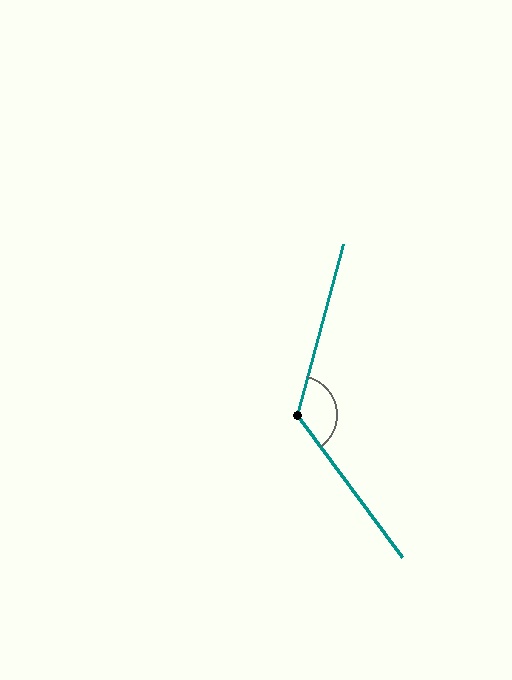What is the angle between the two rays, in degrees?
Approximately 128 degrees.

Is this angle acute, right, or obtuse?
It is obtuse.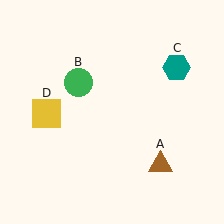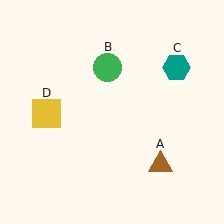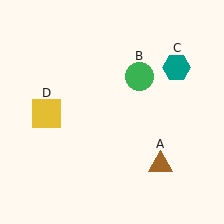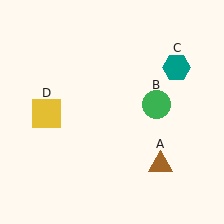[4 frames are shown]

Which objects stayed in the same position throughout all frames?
Brown triangle (object A) and teal hexagon (object C) and yellow square (object D) remained stationary.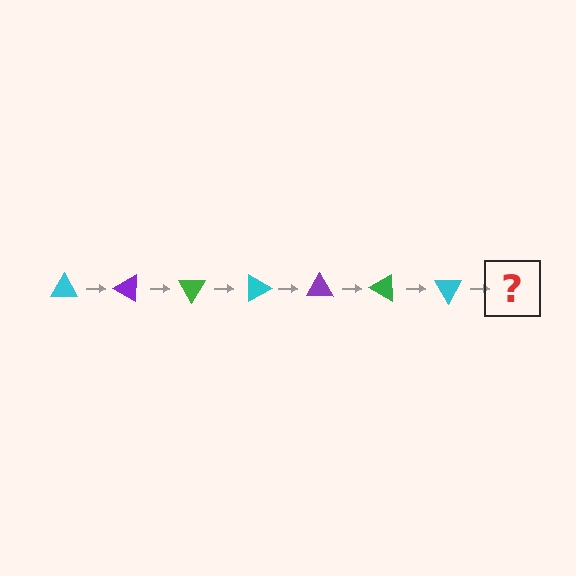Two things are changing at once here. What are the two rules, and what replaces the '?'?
The two rules are that it rotates 30 degrees each step and the color cycles through cyan, purple, and green. The '?' should be a purple triangle, rotated 210 degrees from the start.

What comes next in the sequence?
The next element should be a purple triangle, rotated 210 degrees from the start.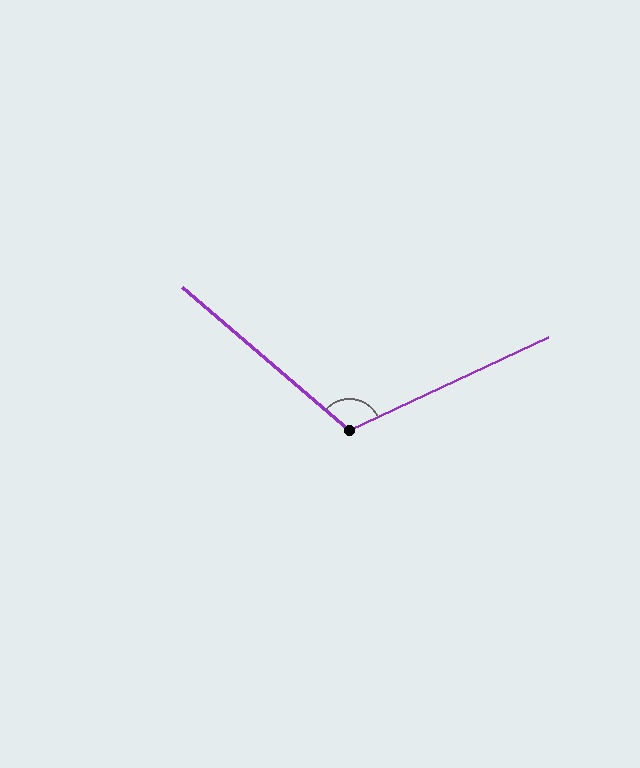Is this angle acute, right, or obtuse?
It is obtuse.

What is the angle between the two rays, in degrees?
Approximately 114 degrees.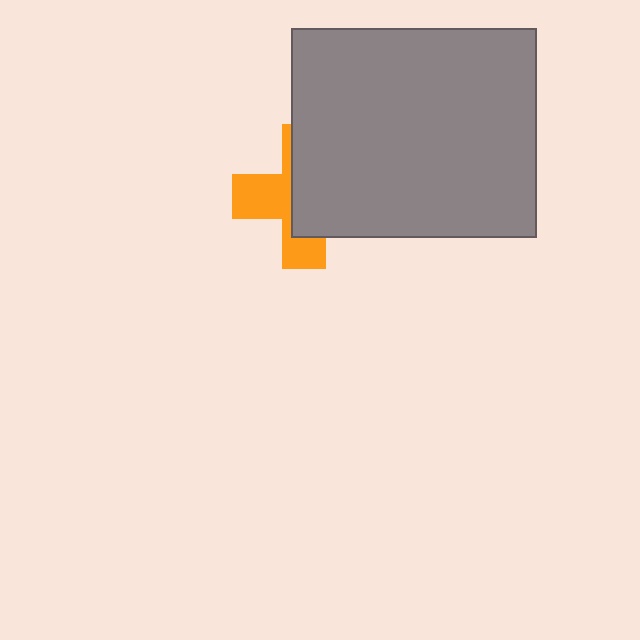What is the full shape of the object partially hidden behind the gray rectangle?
The partially hidden object is an orange cross.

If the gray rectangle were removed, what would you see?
You would see the complete orange cross.